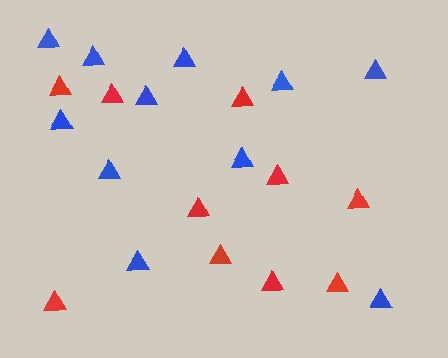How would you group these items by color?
There are 2 groups: one group of red triangles (10) and one group of blue triangles (11).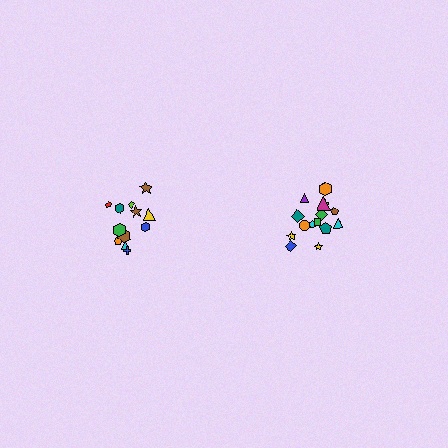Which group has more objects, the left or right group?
The right group.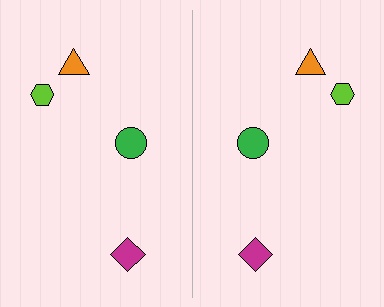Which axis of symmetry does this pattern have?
The pattern has a vertical axis of symmetry running through the center of the image.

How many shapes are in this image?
There are 8 shapes in this image.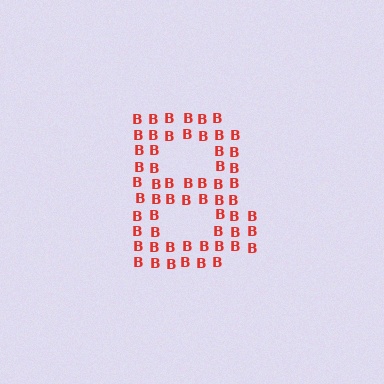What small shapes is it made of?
It is made of small letter B's.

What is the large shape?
The large shape is the letter B.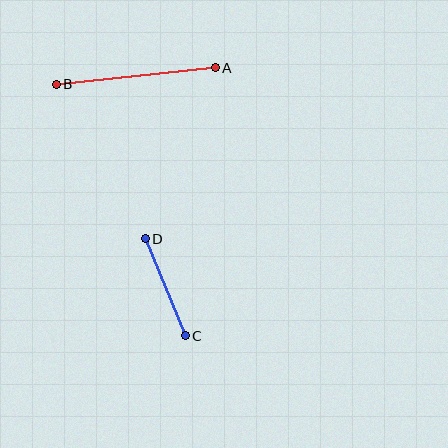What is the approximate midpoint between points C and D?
The midpoint is at approximately (165, 287) pixels.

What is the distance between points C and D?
The distance is approximately 105 pixels.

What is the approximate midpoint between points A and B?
The midpoint is at approximately (136, 76) pixels.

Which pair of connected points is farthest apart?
Points A and B are farthest apart.